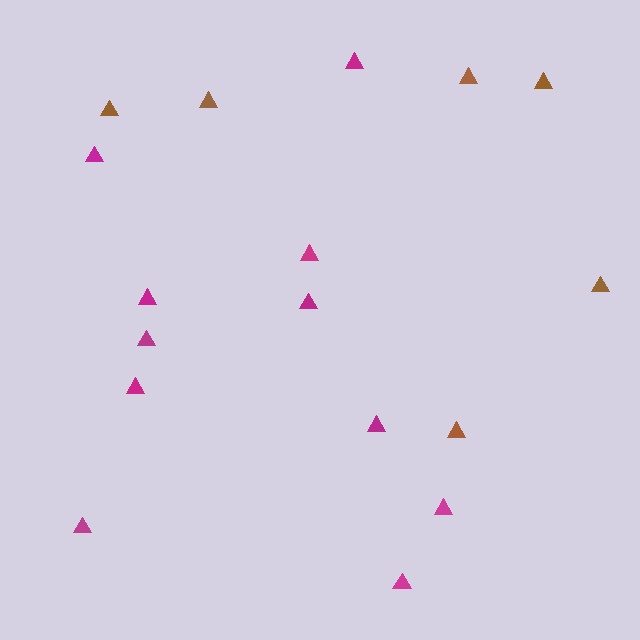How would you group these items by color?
There are 2 groups: one group of magenta triangles (11) and one group of brown triangles (6).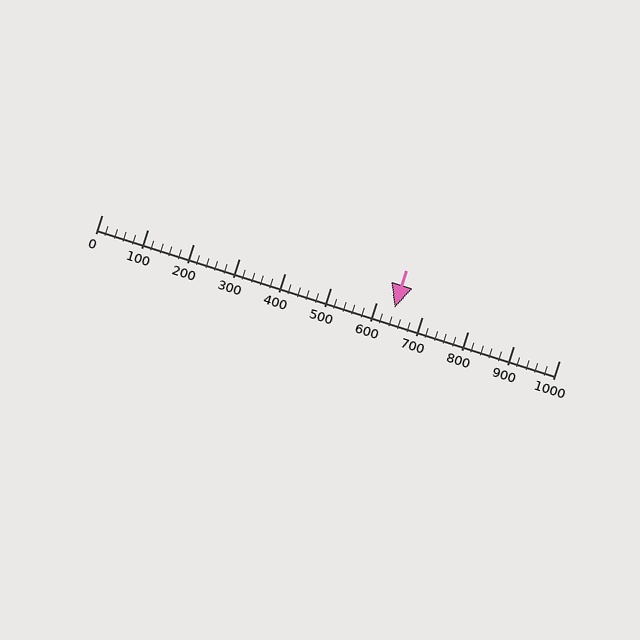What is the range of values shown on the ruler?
The ruler shows values from 0 to 1000.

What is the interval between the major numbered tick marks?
The major tick marks are spaced 100 units apart.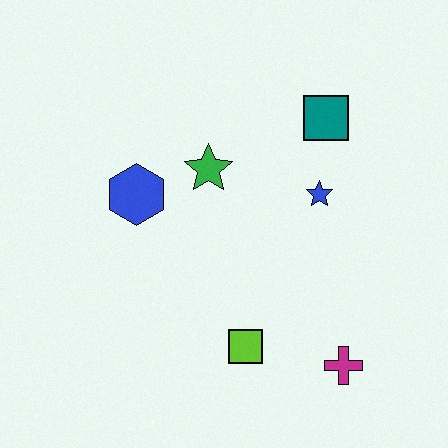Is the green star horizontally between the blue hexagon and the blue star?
Yes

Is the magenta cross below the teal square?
Yes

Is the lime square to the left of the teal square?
Yes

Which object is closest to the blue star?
The teal square is closest to the blue star.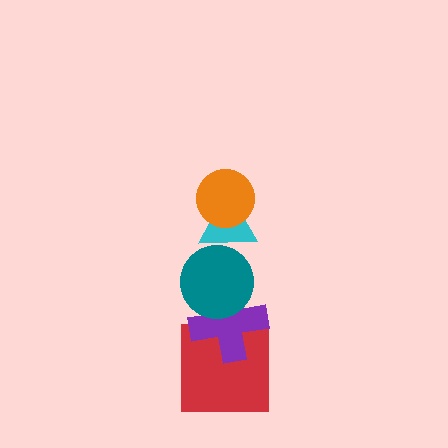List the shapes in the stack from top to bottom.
From top to bottom: the orange circle, the cyan triangle, the teal circle, the purple cross, the red square.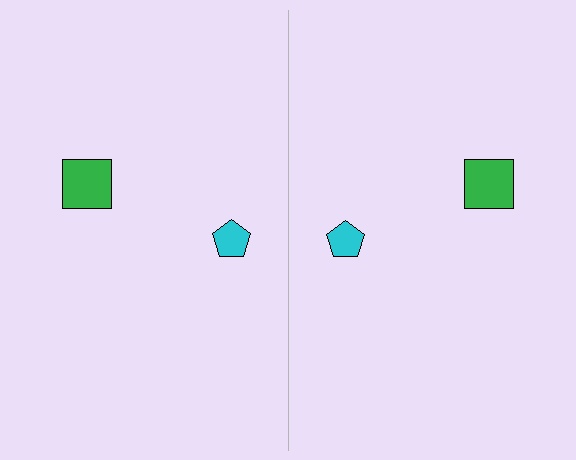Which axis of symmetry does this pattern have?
The pattern has a vertical axis of symmetry running through the center of the image.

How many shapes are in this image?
There are 4 shapes in this image.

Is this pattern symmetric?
Yes, this pattern has bilateral (reflection) symmetry.